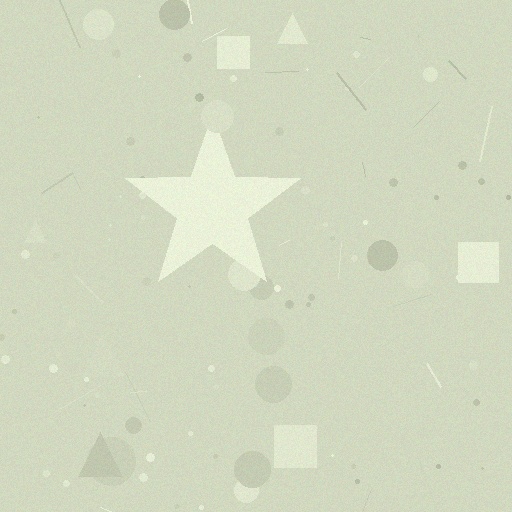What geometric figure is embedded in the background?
A star is embedded in the background.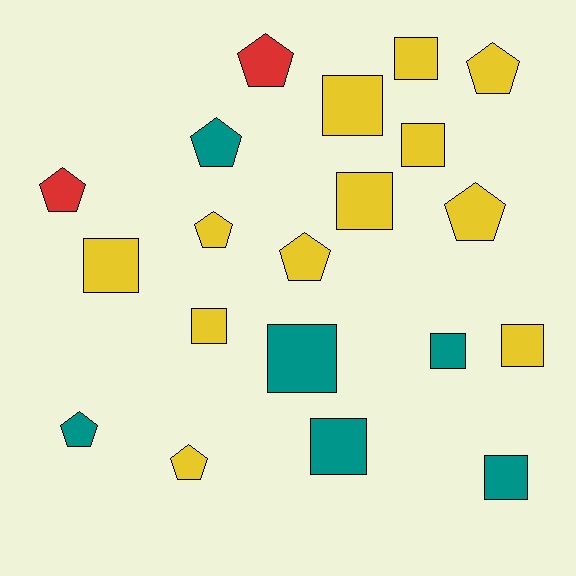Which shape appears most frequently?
Square, with 11 objects.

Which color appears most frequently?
Yellow, with 12 objects.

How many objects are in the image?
There are 20 objects.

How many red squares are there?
There are no red squares.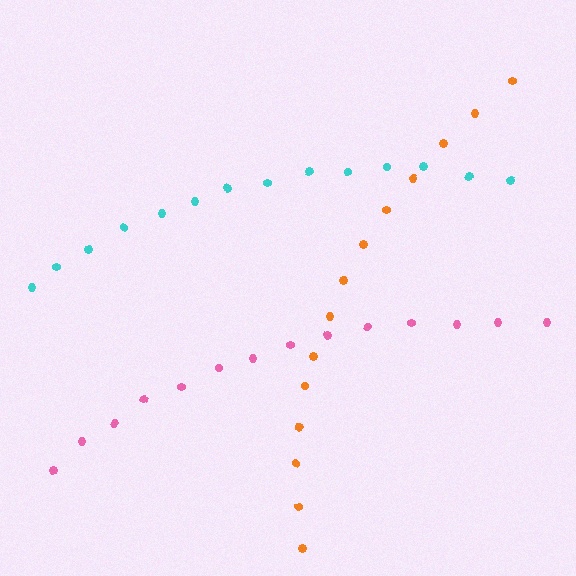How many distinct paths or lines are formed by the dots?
There are 3 distinct paths.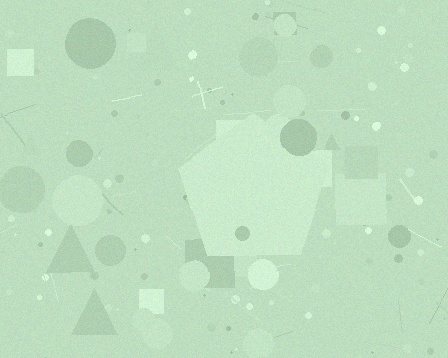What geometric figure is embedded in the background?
A pentagon is embedded in the background.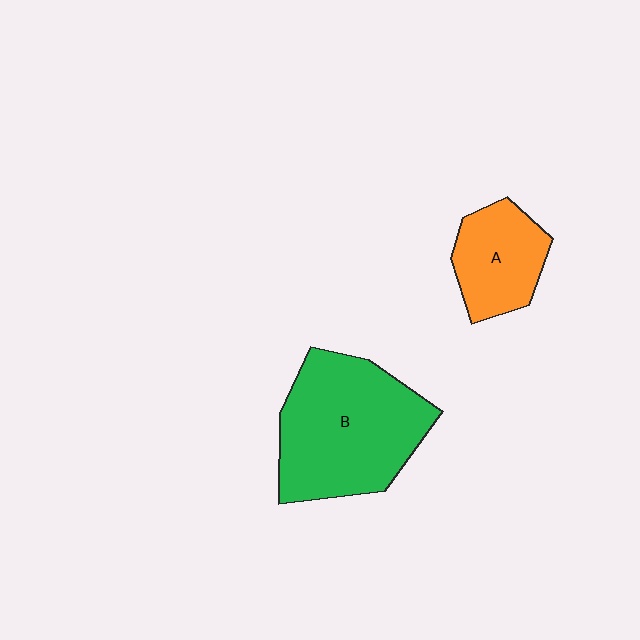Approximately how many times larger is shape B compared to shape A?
Approximately 2.0 times.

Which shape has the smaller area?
Shape A (orange).